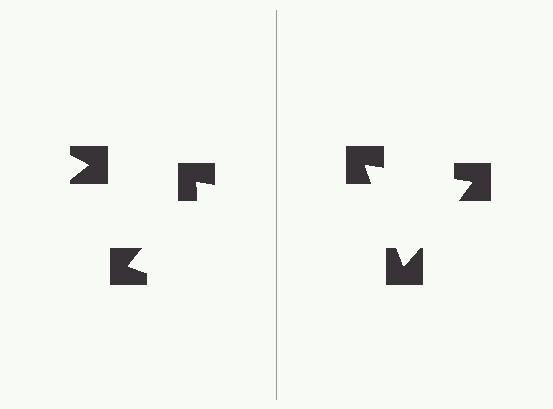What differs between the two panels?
The notched squares are positioned identically on both sides; only the wedge orientations differ. On the right they align to a triangle; on the left they are misaligned.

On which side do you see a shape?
An illusory triangle appears on the right side. On the left side the wedge cuts are rotated, so no coherent shape forms.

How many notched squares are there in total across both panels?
6 — 3 on each side.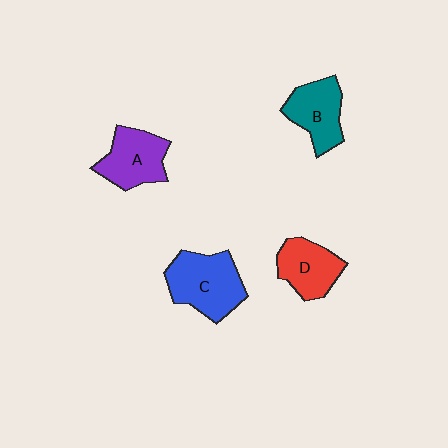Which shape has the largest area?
Shape C (blue).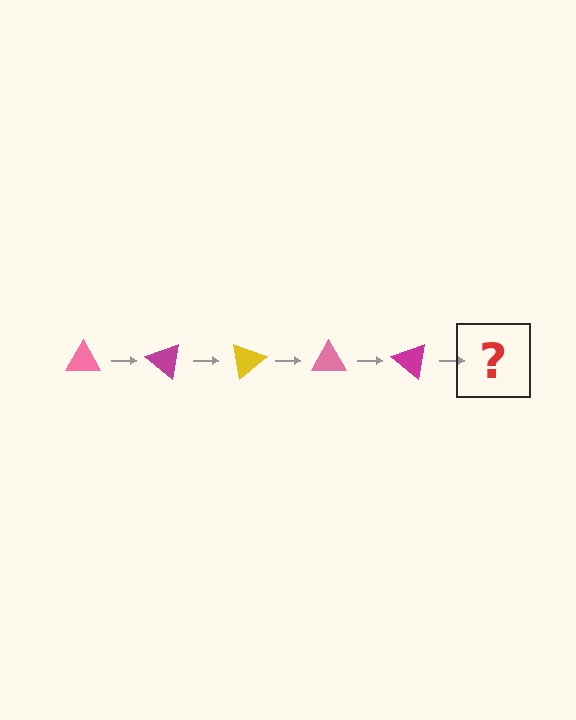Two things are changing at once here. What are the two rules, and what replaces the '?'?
The two rules are that it rotates 40 degrees each step and the color cycles through pink, magenta, and yellow. The '?' should be a yellow triangle, rotated 200 degrees from the start.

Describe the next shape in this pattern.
It should be a yellow triangle, rotated 200 degrees from the start.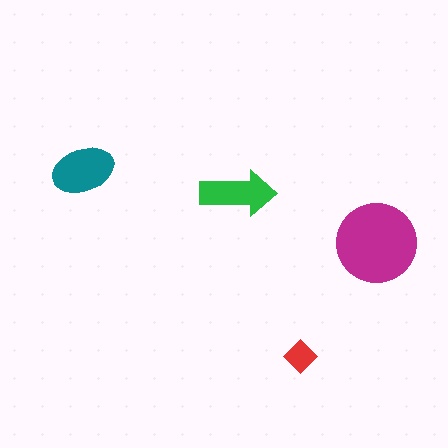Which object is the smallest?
The red diamond.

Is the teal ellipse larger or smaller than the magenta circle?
Smaller.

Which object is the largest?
The magenta circle.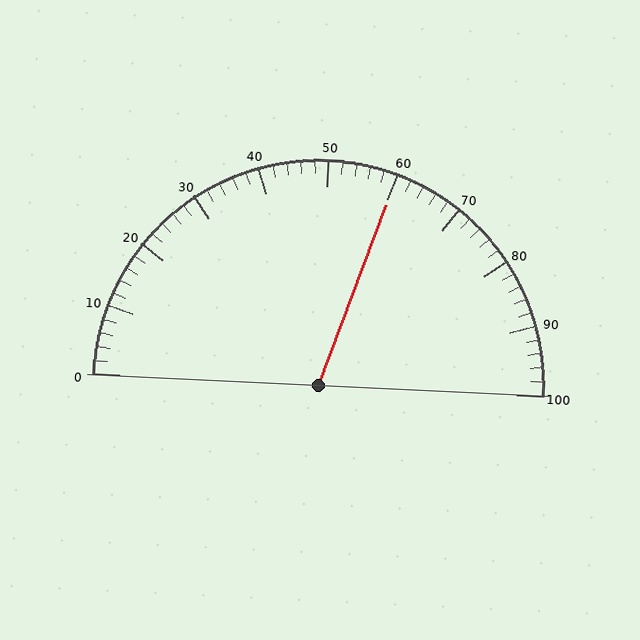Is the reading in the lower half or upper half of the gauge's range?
The reading is in the upper half of the range (0 to 100).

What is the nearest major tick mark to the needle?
The nearest major tick mark is 60.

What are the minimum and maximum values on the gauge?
The gauge ranges from 0 to 100.